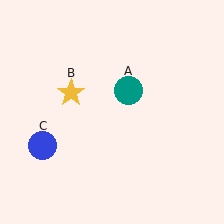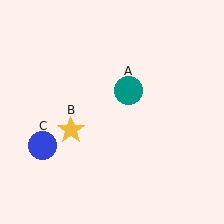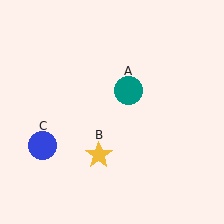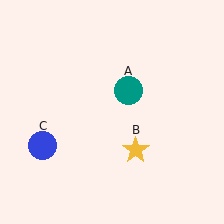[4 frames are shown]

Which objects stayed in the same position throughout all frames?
Teal circle (object A) and blue circle (object C) remained stationary.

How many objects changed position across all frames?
1 object changed position: yellow star (object B).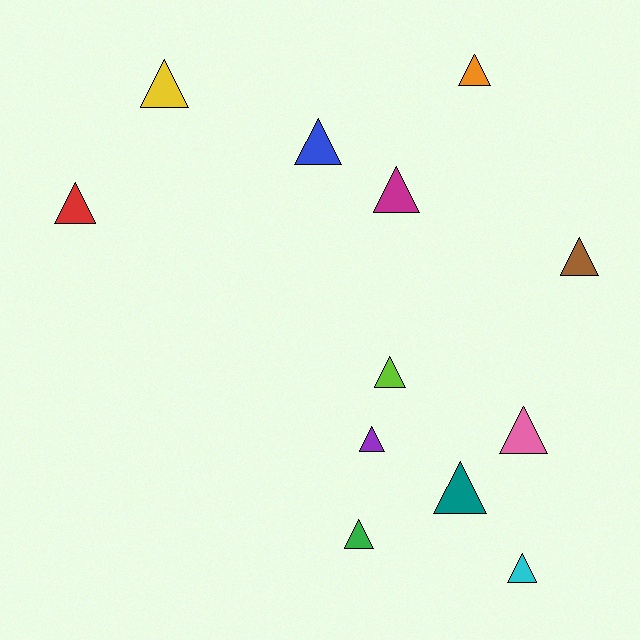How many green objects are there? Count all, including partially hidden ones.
There is 1 green object.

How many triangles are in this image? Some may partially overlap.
There are 12 triangles.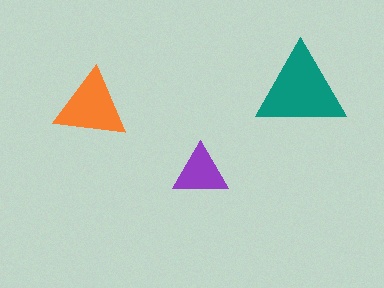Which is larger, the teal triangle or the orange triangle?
The teal one.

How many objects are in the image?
There are 3 objects in the image.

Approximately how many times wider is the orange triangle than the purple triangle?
About 1.5 times wider.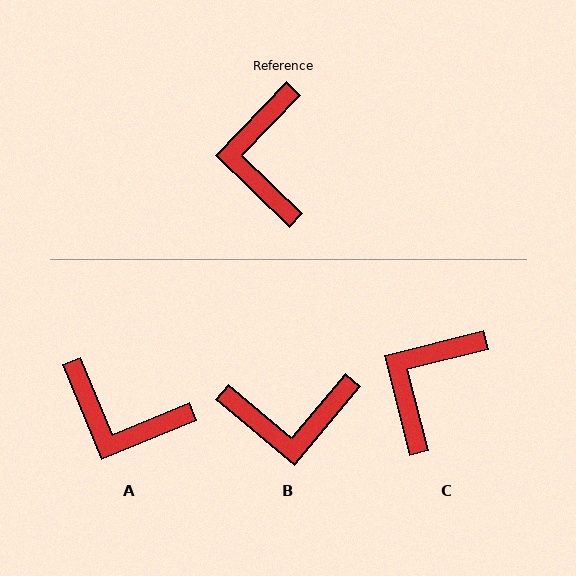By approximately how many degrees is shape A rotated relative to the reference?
Approximately 67 degrees counter-clockwise.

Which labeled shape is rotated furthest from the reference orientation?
B, about 94 degrees away.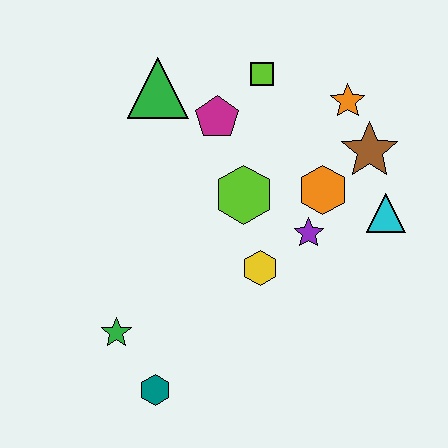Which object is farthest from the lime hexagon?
The teal hexagon is farthest from the lime hexagon.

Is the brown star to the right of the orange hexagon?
Yes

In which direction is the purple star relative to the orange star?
The purple star is below the orange star.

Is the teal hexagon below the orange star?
Yes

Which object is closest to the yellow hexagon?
The purple star is closest to the yellow hexagon.